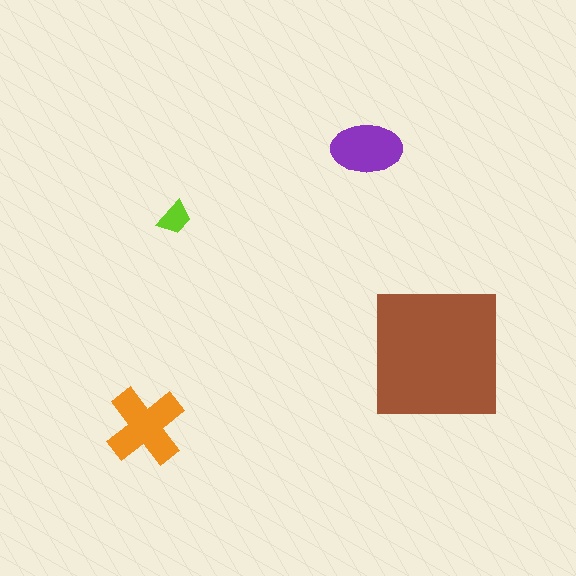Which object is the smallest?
The lime trapezoid.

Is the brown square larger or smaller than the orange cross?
Larger.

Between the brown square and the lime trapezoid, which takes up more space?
The brown square.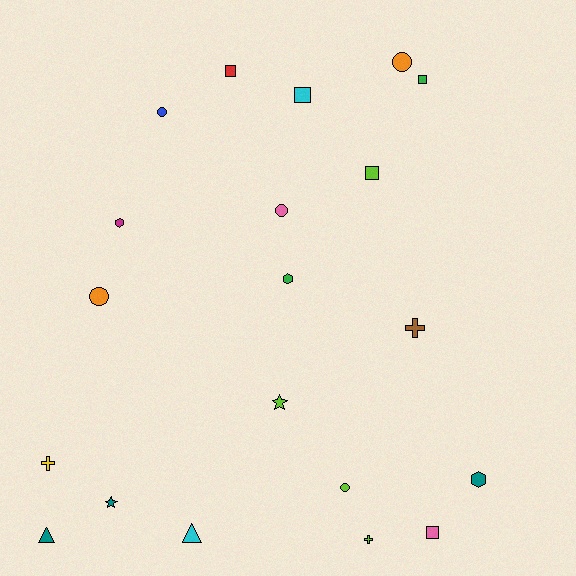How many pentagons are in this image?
There are no pentagons.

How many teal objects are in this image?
There are 3 teal objects.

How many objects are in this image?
There are 20 objects.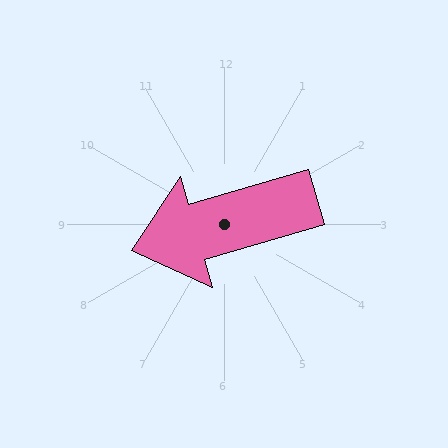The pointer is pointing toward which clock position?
Roughly 8 o'clock.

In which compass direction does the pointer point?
West.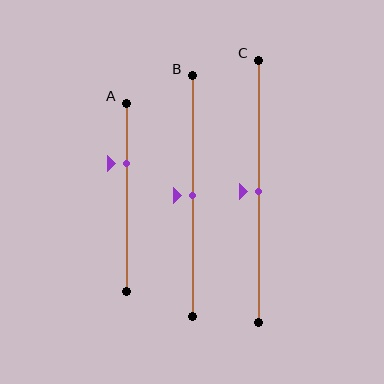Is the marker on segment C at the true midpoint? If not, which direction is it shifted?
Yes, the marker on segment C is at the true midpoint.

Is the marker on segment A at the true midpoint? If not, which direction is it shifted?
No, the marker on segment A is shifted upward by about 18% of the segment length.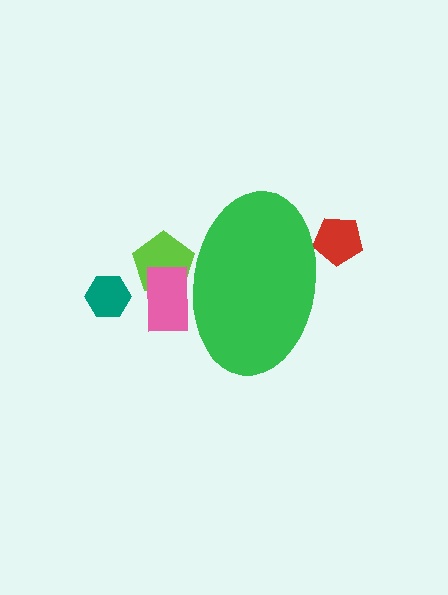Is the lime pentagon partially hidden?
Yes, the lime pentagon is partially hidden behind the green ellipse.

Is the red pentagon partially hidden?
Yes, the red pentagon is partially hidden behind the green ellipse.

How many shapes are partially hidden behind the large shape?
3 shapes are partially hidden.